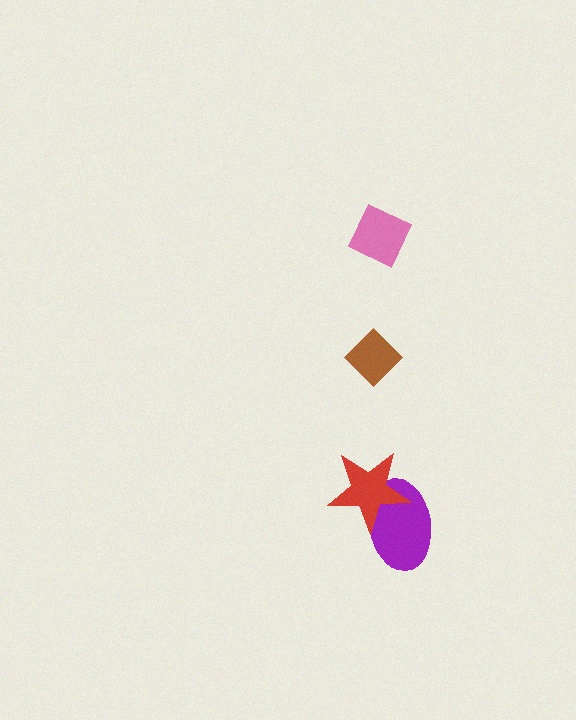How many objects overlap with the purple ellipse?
1 object overlaps with the purple ellipse.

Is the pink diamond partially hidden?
No, no other shape covers it.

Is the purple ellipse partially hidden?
Yes, it is partially covered by another shape.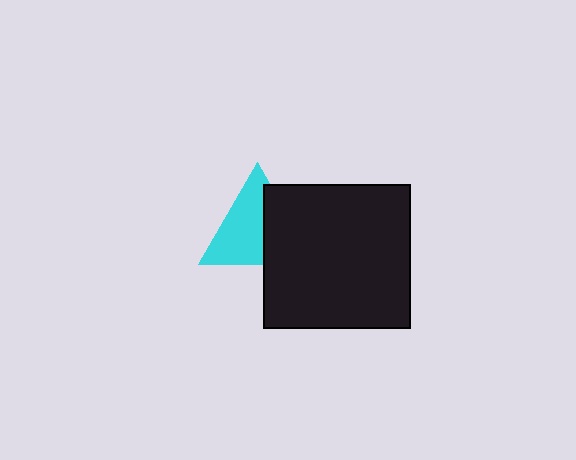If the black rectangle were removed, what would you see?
You would see the complete cyan triangle.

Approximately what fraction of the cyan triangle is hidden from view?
Roughly 39% of the cyan triangle is hidden behind the black rectangle.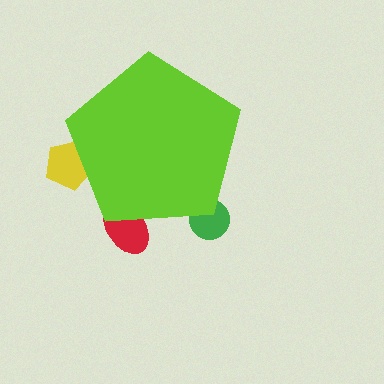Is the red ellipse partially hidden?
Yes, the red ellipse is partially hidden behind the lime pentagon.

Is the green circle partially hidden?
Yes, the green circle is partially hidden behind the lime pentagon.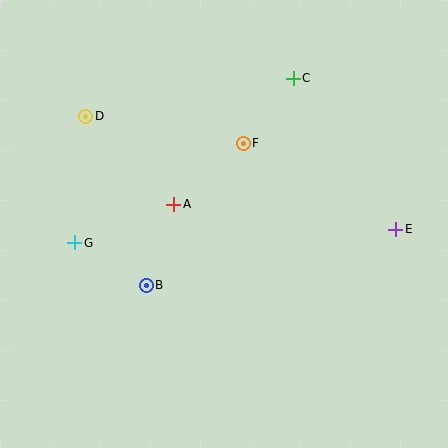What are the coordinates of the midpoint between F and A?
The midpoint between F and A is at (209, 174).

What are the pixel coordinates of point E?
Point E is at (396, 229).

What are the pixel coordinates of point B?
Point B is at (146, 285).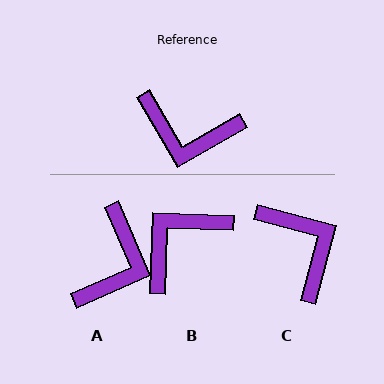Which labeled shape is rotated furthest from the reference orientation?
C, about 135 degrees away.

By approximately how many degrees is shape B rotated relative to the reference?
Approximately 122 degrees clockwise.